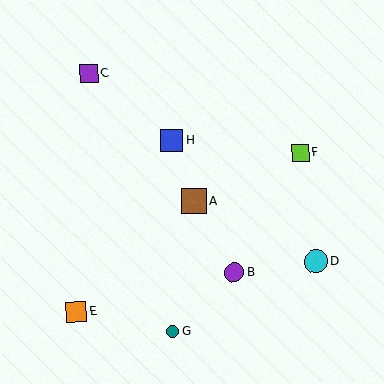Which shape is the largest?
The brown square (labeled A) is the largest.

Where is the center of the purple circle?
The center of the purple circle is at (234, 273).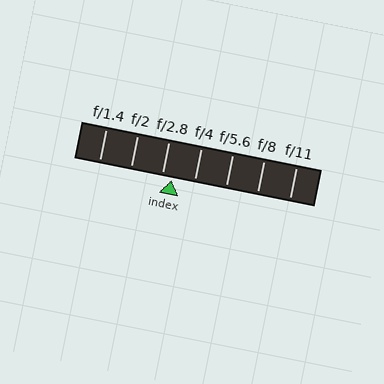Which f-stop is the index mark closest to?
The index mark is closest to f/2.8.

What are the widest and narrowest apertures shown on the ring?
The widest aperture shown is f/1.4 and the narrowest is f/11.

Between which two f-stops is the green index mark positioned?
The index mark is between f/2.8 and f/4.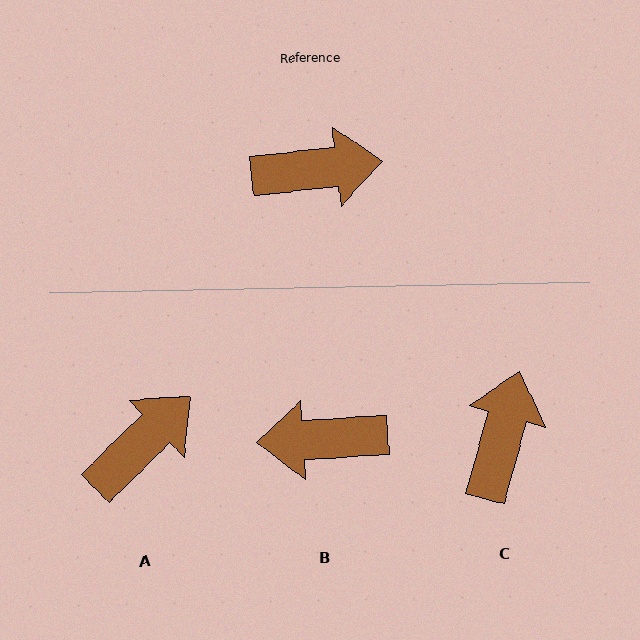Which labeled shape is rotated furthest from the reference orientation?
B, about 177 degrees away.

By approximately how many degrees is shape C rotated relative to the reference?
Approximately 68 degrees counter-clockwise.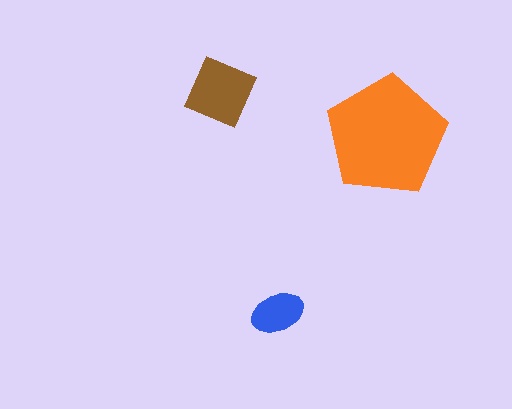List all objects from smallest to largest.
The blue ellipse, the brown square, the orange pentagon.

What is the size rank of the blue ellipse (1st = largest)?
3rd.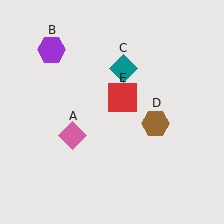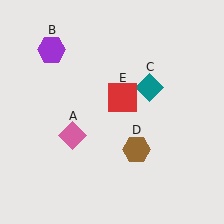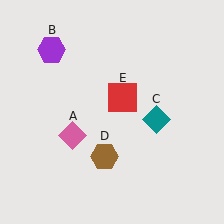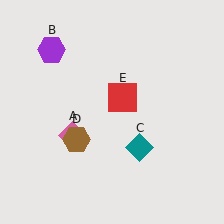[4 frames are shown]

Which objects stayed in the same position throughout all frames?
Pink diamond (object A) and purple hexagon (object B) and red square (object E) remained stationary.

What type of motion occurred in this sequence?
The teal diamond (object C), brown hexagon (object D) rotated clockwise around the center of the scene.